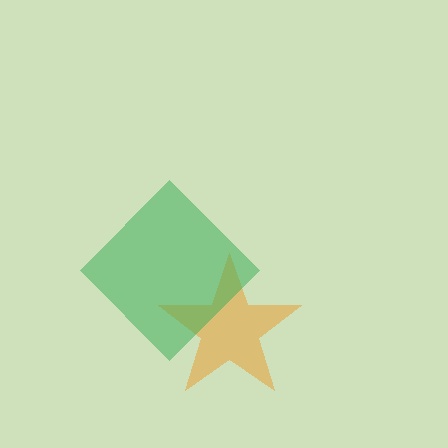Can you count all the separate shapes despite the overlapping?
Yes, there are 2 separate shapes.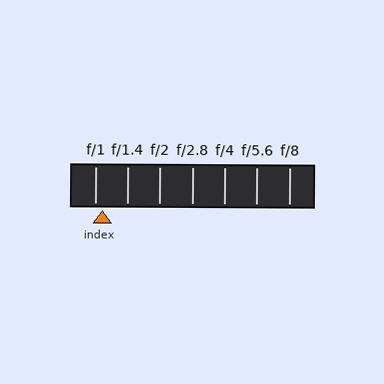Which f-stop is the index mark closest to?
The index mark is closest to f/1.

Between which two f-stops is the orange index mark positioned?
The index mark is between f/1 and f/1.4.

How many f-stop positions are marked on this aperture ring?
There are 7 f-stop positions marked.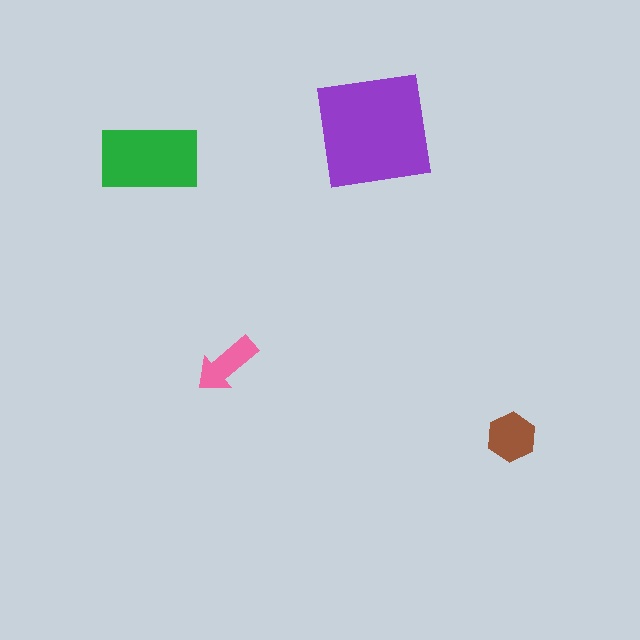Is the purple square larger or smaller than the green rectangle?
Larger.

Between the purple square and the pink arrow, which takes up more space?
The purple square.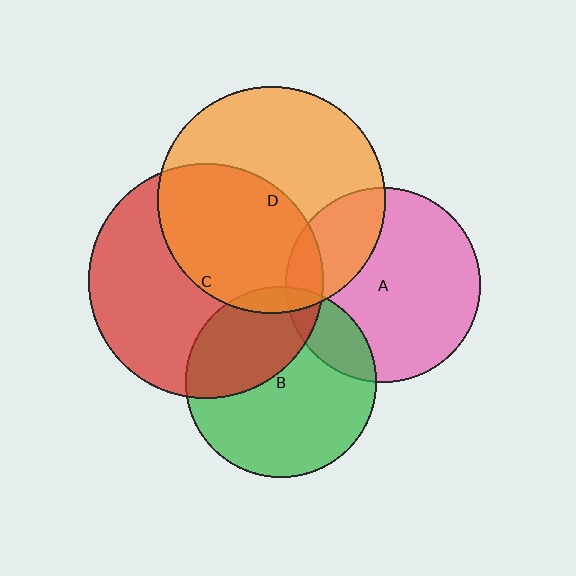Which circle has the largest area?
Circle C (red).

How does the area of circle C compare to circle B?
Approximately 1.5 times.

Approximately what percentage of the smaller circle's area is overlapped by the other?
Approximately 10%.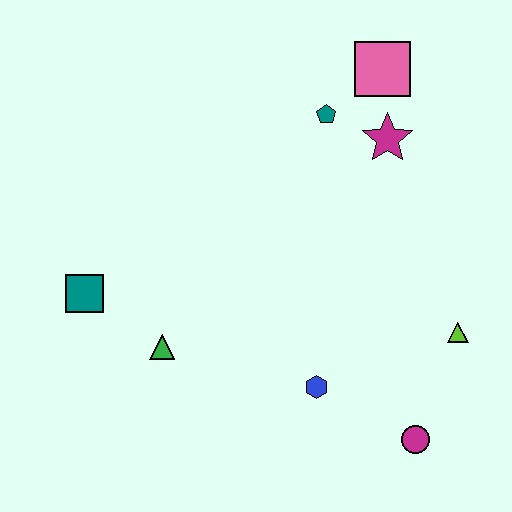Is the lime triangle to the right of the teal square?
Yes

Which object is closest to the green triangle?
The teal square is closest to the green triangle.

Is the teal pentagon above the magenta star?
Yes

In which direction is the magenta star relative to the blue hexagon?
The magenta star is above the blue hexagon.